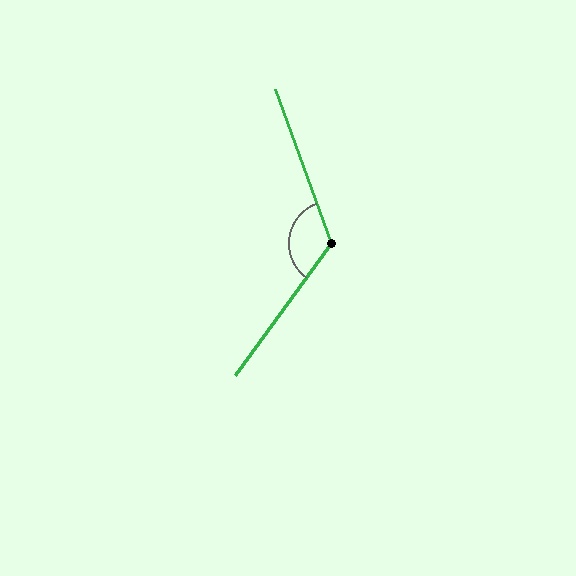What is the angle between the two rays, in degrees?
Approximately 124 degrees.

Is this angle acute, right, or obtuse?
It is obtuse.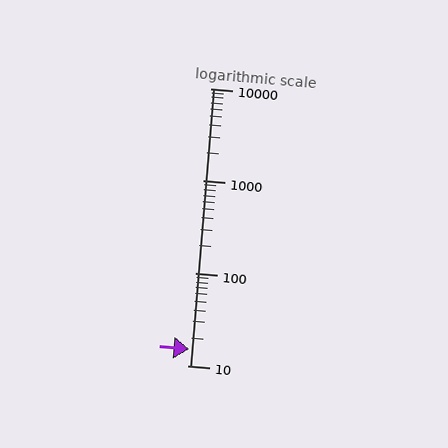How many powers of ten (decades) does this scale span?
The scale spans 3 decades, from 10 to 10000.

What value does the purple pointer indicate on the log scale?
The pointer indicates approximately 15.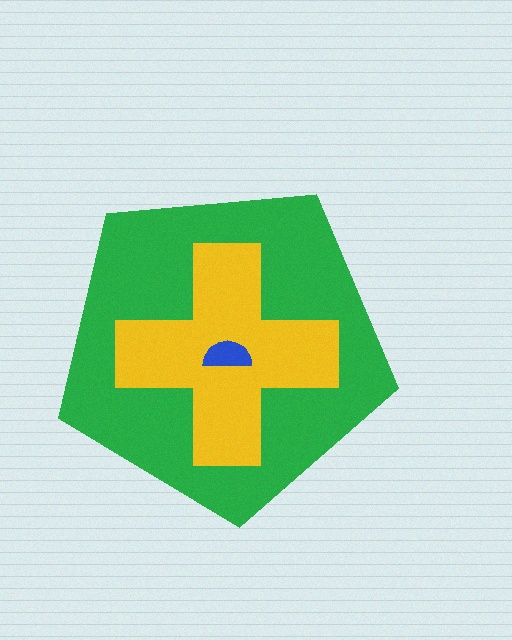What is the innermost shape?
The blue semicircle.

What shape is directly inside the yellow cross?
The blue semicircle.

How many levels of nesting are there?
3.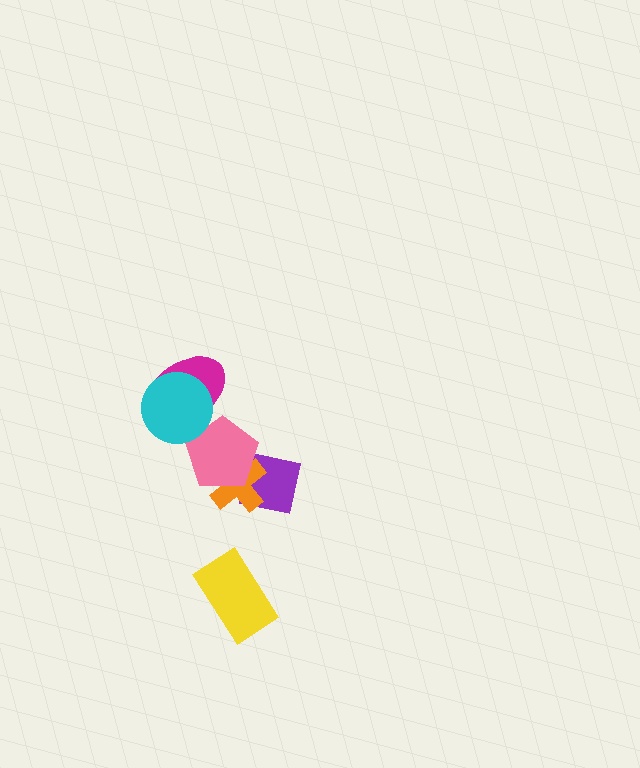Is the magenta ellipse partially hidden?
Yes, it is partially covered by another shape.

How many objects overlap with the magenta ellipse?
2 objects overlap with the magenta ellipse.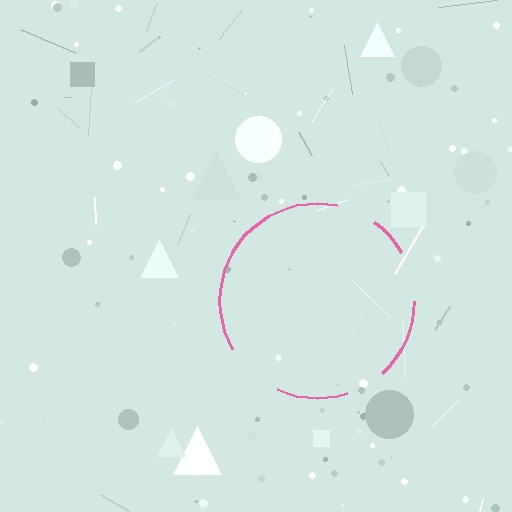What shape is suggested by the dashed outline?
The dashed outline suggests a circle.